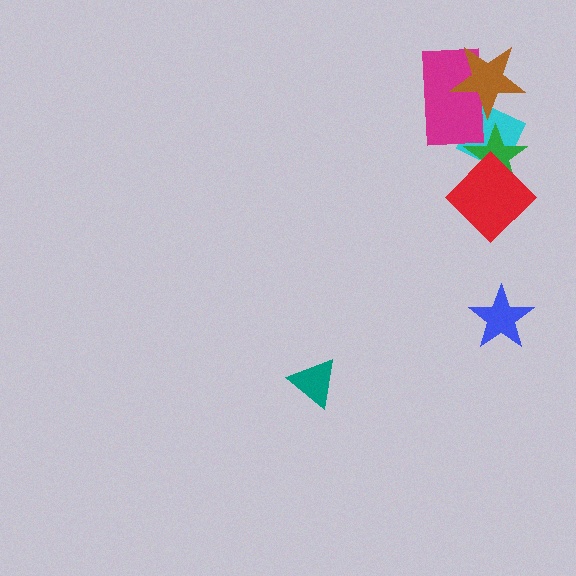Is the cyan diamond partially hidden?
Yes, it is partially covered by another shape.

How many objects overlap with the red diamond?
2 objects overlap with the red diamond.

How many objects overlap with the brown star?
2 objects overlap with the brown star.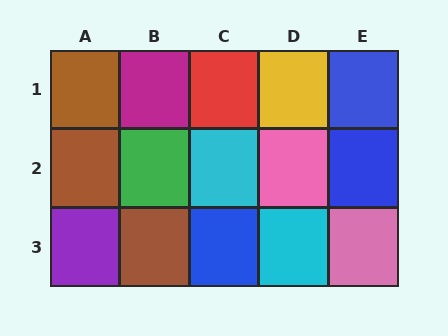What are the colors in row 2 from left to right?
Brown, green, cyan, pink, blue.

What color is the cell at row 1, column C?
Red.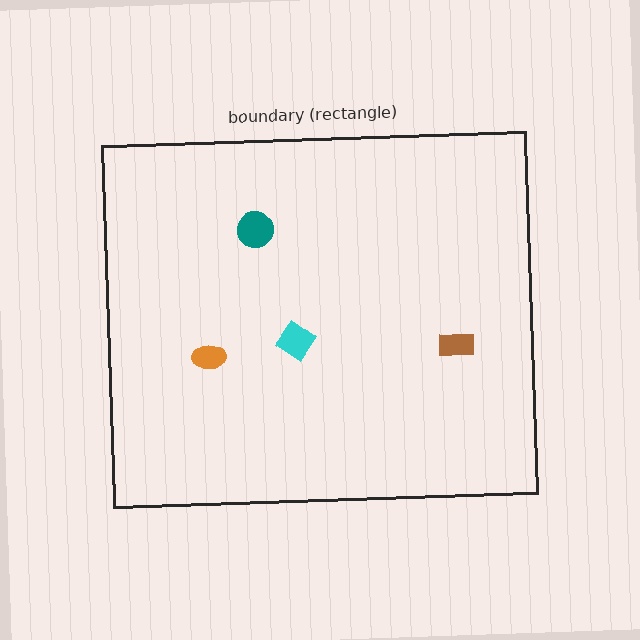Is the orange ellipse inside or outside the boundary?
Inside.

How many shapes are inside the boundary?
4 inside, 0 outside.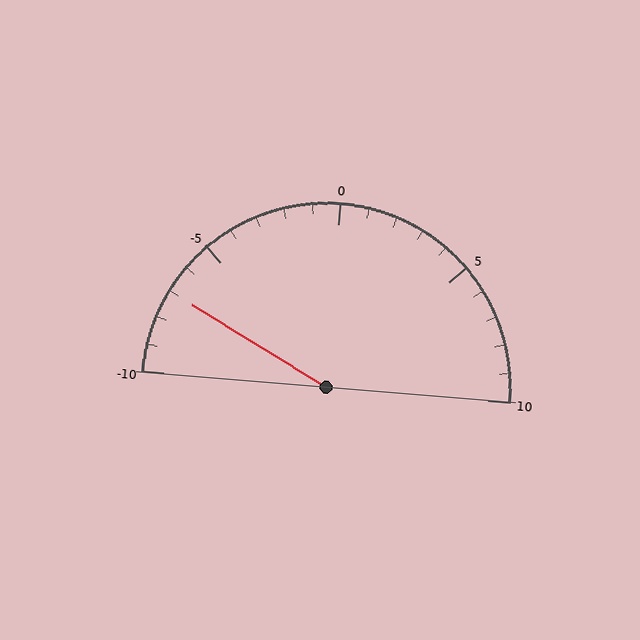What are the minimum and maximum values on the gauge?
The gauge ranges from -10 to 10.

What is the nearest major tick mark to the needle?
The nearest major tick mark is -5.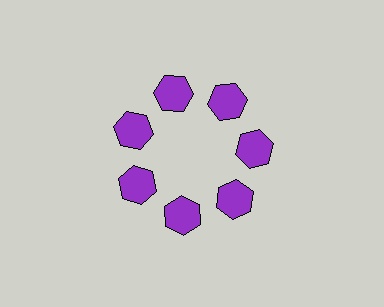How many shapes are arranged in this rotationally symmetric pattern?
There are 7 shapes, arranged in 7 groups of 1.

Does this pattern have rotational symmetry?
Yes, this pattern has 7-fold rotational symmetry. It looks the same after rotating 51 degrees around the center.